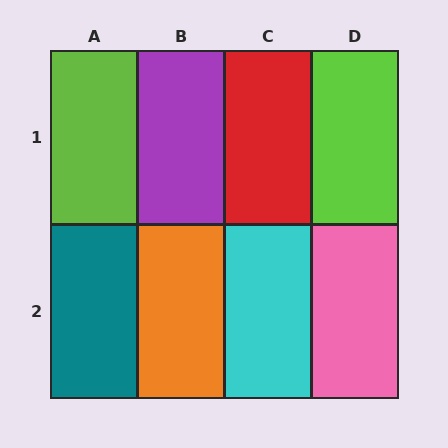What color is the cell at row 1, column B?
Purple.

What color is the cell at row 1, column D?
Lime.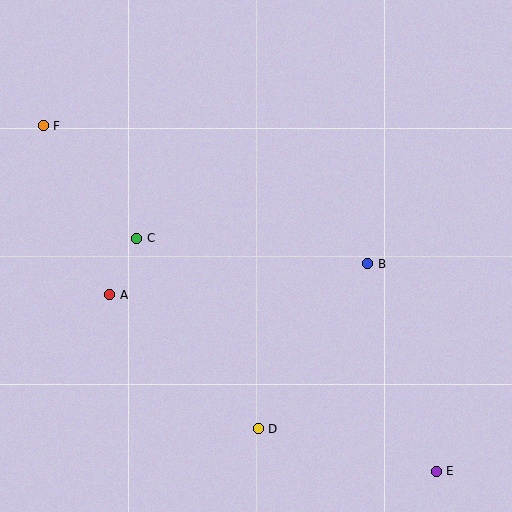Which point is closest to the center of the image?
Point B at (368, 264) is closest to the center.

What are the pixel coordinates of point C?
Point C is at (137, 238).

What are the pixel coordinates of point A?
Point A is at (110, 295).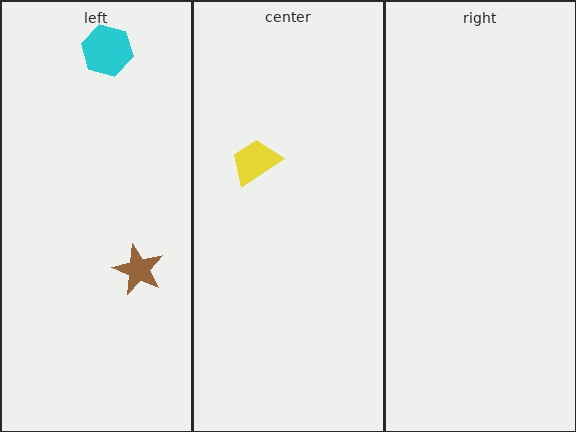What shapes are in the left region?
The cyan hexagon, the brown star.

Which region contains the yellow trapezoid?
The center region.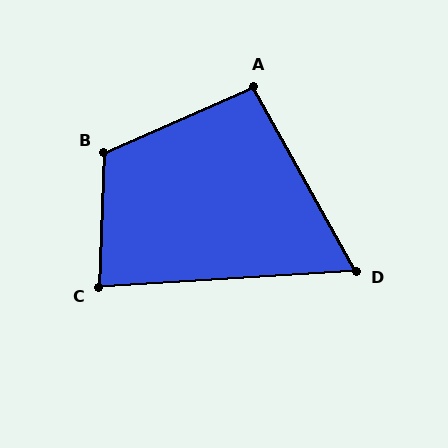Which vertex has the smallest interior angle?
D, at approximately 64 degrees.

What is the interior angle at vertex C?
Approximately 84 degrees (acute).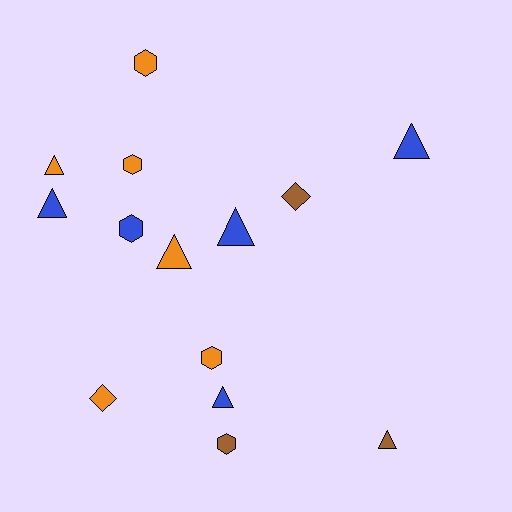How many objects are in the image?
There are 14 objects.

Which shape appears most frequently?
Triangle, with 7 objects.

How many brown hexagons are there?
There is 1 brown hexagon.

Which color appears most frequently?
Orange, with 6 objects.